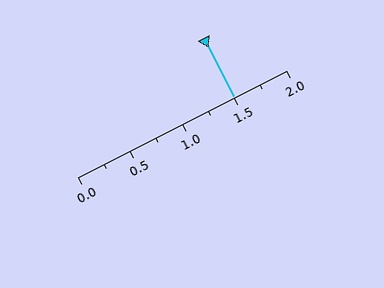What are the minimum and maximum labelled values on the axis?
The axis runs from 0.0 to 2.0.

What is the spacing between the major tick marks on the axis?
The major ticks are spaced 0.5 apart.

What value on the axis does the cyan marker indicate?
The marker indicates approximately 1.5.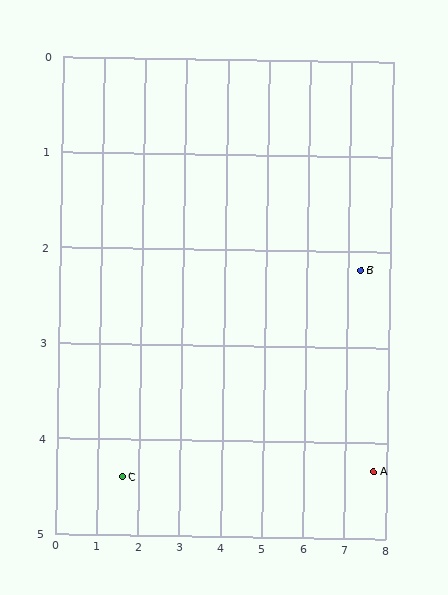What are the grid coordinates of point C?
Point C is at approximately (1.6, 4.4).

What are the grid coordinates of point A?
Point A is at approximately (7.7, 4.3).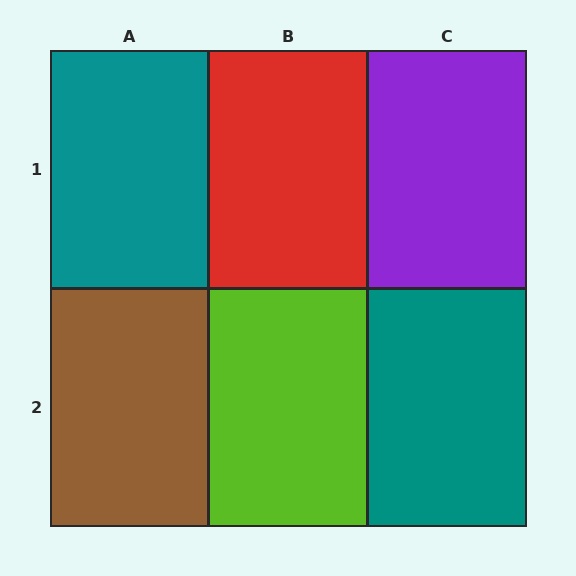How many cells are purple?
1 cell is purple.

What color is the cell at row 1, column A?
Teal.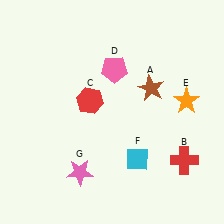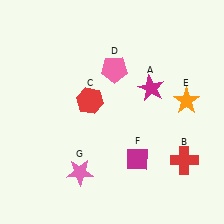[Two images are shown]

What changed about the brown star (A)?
In Image 1, A is brown. In Image 2, it changed to magenta.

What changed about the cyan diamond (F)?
In Image 1, F is cyan. In Image 2, it changed to magenta.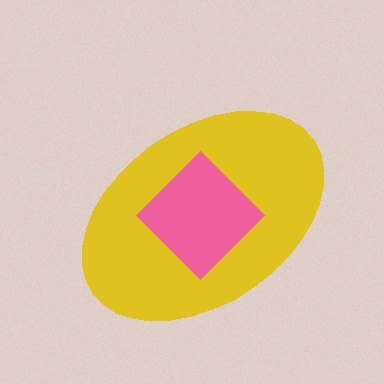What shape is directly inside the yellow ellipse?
The pink diamond.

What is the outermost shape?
The yellow ellipse.